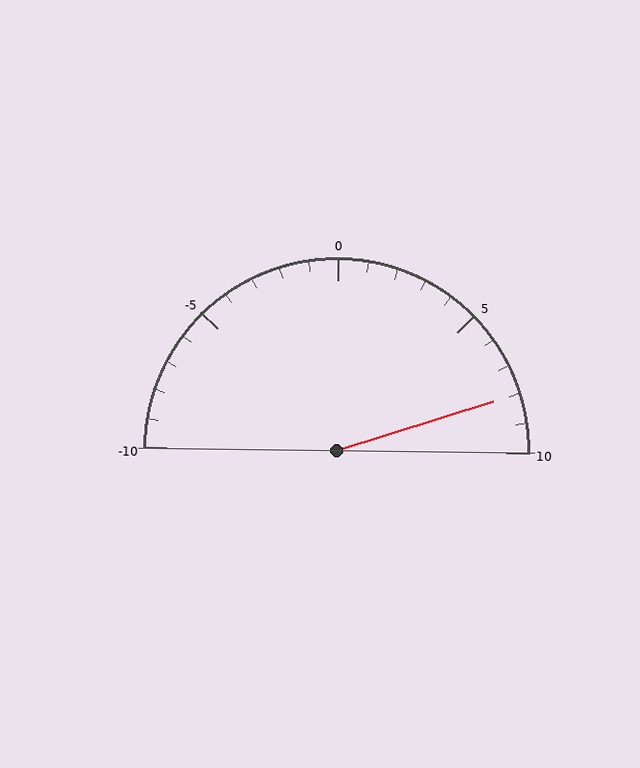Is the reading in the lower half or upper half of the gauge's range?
The reading is in the upper half of the range (-10 to 10).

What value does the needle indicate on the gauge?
The needle indicates approximately 8.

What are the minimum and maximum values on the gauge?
The gauge ranges from -10 to 10.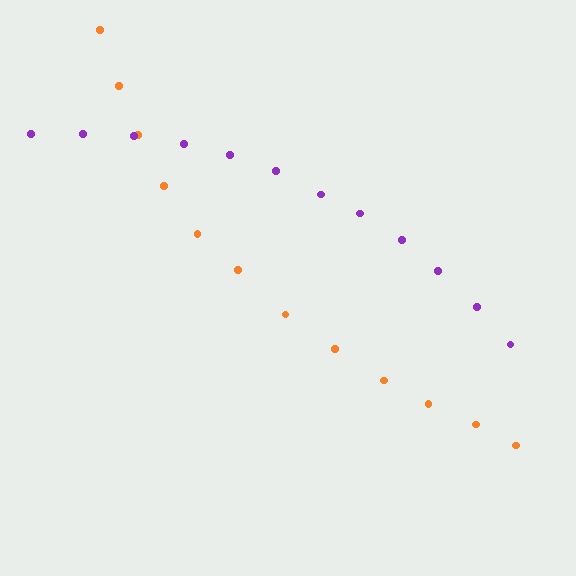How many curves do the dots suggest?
There are 2 distinct paths.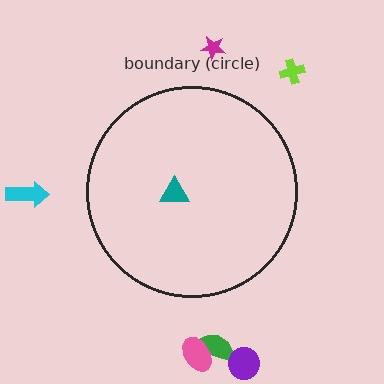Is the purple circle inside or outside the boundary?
Outside.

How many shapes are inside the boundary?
1 inside, 6 outside.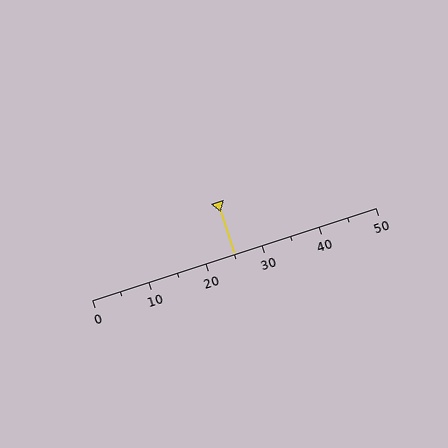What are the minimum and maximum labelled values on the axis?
The axis runs from 0 to 50.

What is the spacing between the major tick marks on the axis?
The major ticks are spaced 10 apart.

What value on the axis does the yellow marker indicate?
The marker indicates approximately 25.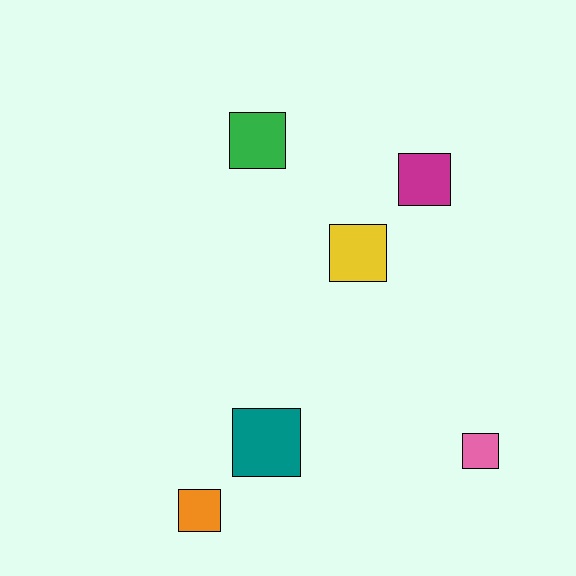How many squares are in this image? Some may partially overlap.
There are 6 squares.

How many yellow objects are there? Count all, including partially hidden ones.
There is 1 yellow object.